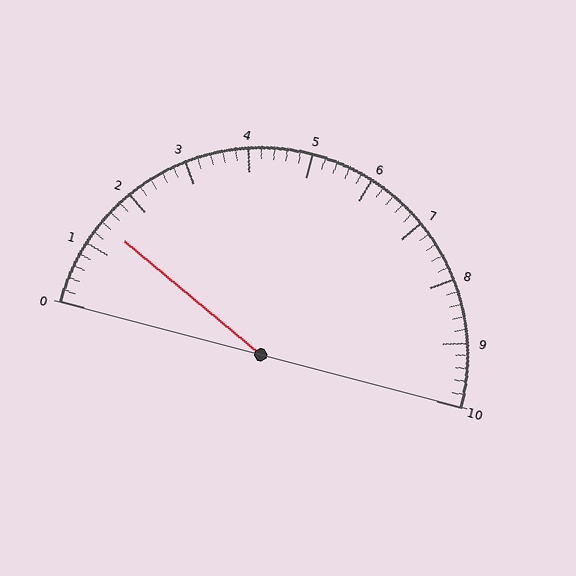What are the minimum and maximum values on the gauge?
The gauge ranges from 0 to 10.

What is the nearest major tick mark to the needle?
The nearest major tick mark is 1.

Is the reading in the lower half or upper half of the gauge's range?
The reading is in the lower half of the range (0 to 10).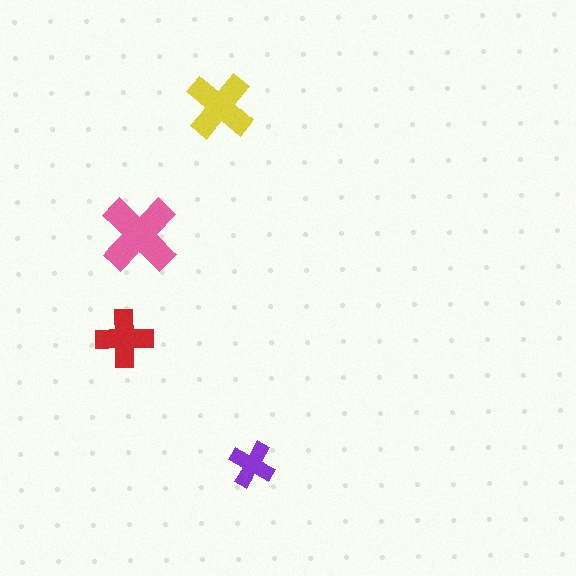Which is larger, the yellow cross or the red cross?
The yellow one.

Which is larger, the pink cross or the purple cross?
The pink one.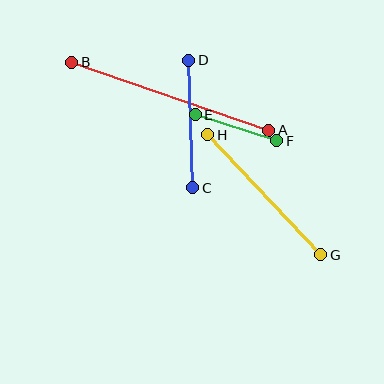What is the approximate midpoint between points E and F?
The midpoint is at approximately (236, 128) pixels.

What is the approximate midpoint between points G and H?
The midpoint is at approximately (264, 195) pixels.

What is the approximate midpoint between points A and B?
The midpoint is at approximately (170, 96) pixels.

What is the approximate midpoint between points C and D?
The midpoint is at approximately (191, 124) pixels.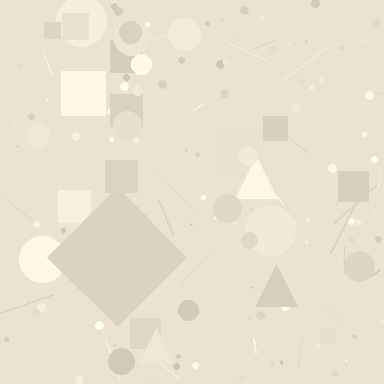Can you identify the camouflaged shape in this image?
The camouflaged shape is a diamond.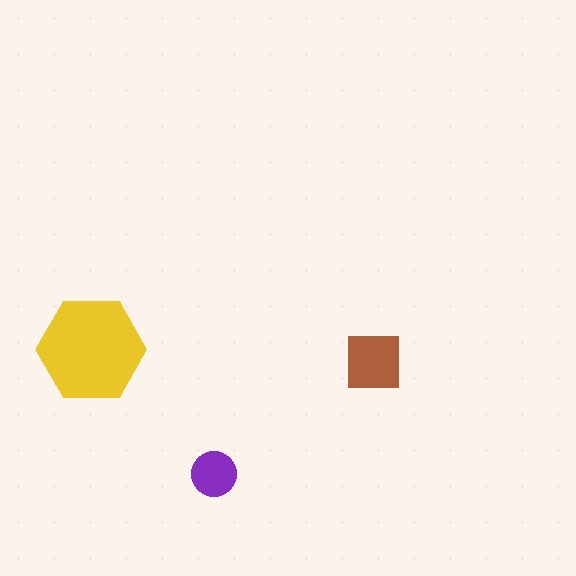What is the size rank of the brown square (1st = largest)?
2nd.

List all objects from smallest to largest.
The purple circle, the brown square, the yellow hexagon.